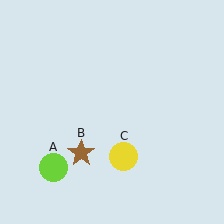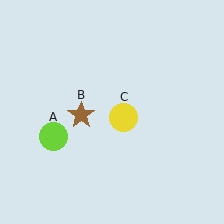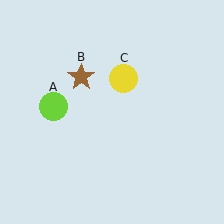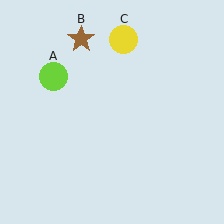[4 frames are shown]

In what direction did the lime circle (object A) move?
The lime circle (object A) moved up.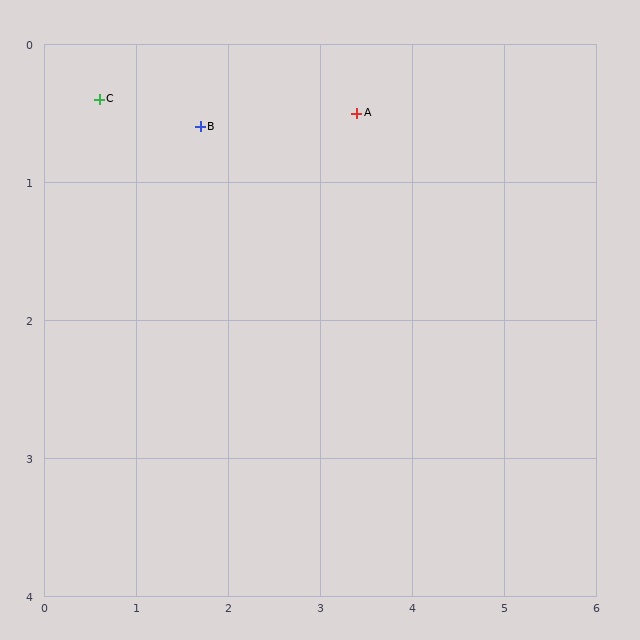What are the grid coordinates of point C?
Point C is at approximately (0.6, 0.4).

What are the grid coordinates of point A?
Point A is at approximately (3.4, 0.5).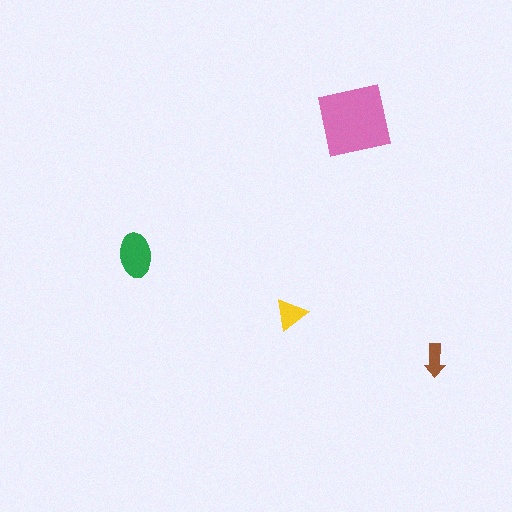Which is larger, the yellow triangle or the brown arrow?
The yellow triangle.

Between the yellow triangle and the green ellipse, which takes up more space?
The green ellipse.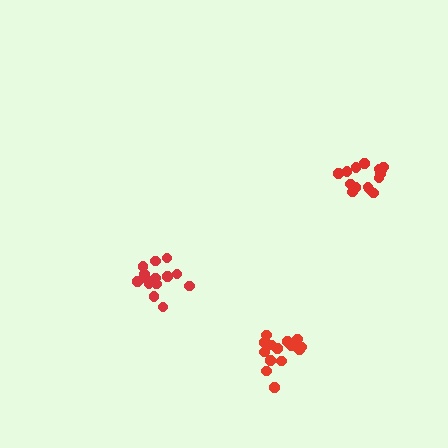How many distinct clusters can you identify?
There are 3 distinct clusters.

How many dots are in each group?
Group 1: 16 dots, Group 2: 15 dots, Group 3: 14 dots (45 total).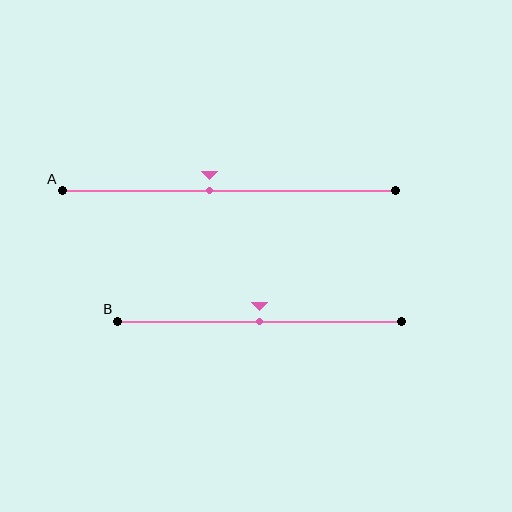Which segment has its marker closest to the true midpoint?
Segment B has its marker closest to the true midpoint.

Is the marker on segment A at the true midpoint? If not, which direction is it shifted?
No, the marker on segment A is shifted to the left by about 6% of the segment length.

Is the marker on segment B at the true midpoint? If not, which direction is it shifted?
Yes, the marker on segment B is at the true midpoint.